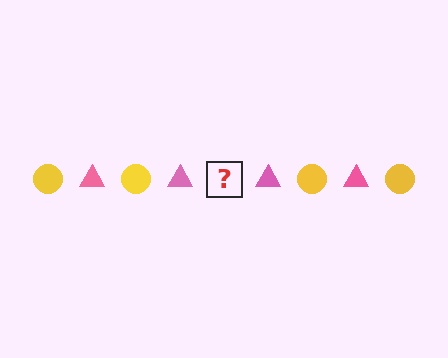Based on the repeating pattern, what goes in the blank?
The blank should be a yellow circle.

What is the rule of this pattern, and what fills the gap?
The rule is that the pattern alternates between yellow circle and pink triangle. The gap should be filled with a yellow circle.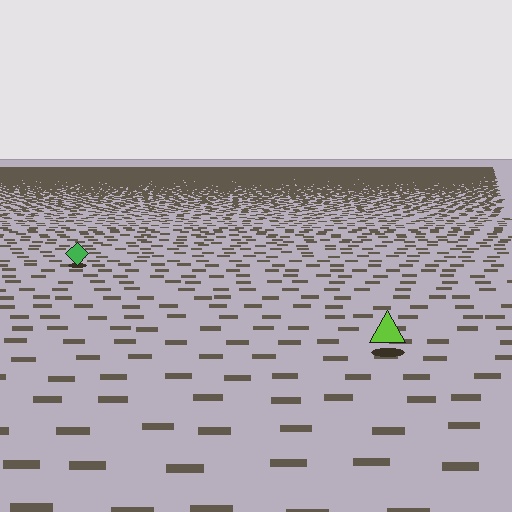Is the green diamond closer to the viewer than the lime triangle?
No. The lime triangle is closer — you can tell from the texture gradient: the ground texture is coarser near it.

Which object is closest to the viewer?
The lime triangle is closest. The texture marks near it are larger and more spread out.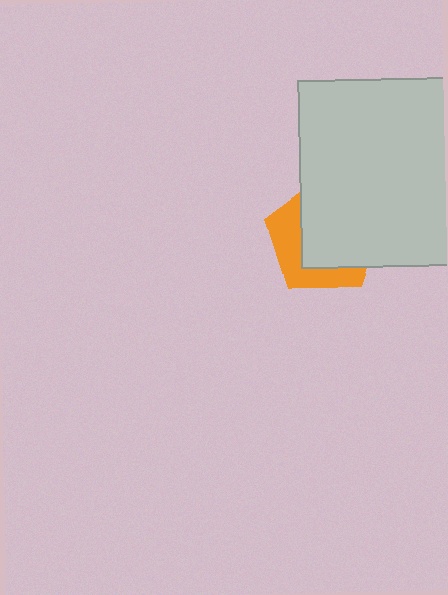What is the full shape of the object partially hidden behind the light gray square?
The partially hidden object is an orange pentagon.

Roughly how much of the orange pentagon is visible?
A small part of it is visible (roughly 36%).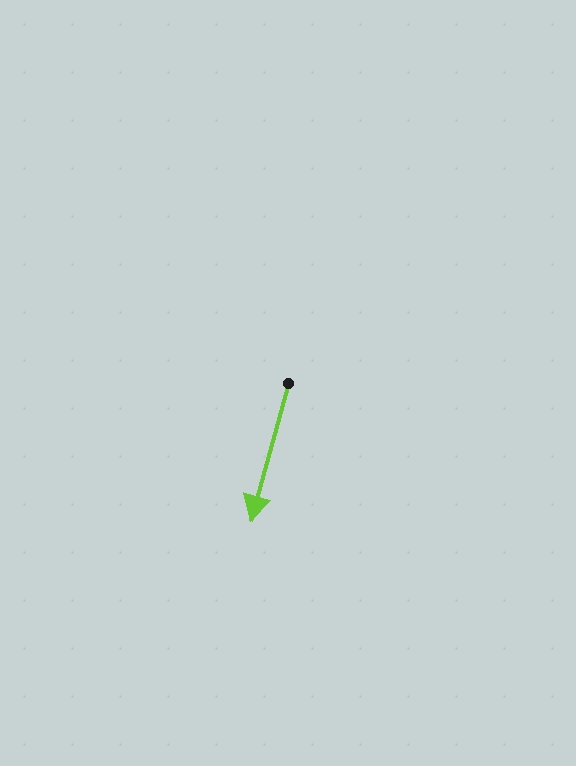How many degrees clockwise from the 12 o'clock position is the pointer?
Approximately 195 degrees.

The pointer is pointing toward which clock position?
Roughly 7 o'clock.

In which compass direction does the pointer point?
South.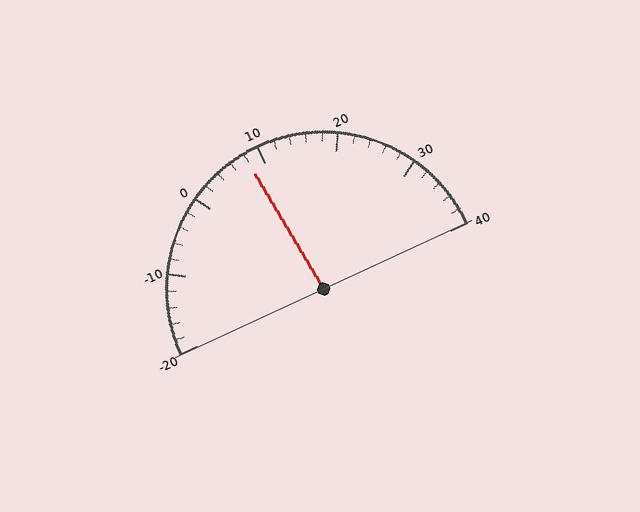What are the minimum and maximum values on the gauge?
The gauge ranges from -20 to 40.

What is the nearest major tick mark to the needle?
The nearest major tick mark is 10.